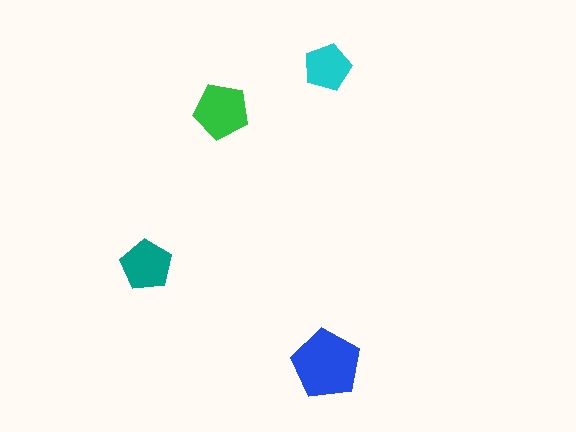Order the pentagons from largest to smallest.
the blue one, the green one, the teal one, the cyan one.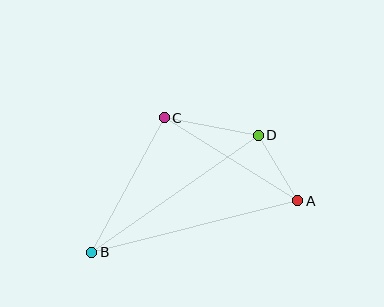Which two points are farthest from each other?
Points A and B are farthest from each other.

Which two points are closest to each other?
Points A and D are closest to each other.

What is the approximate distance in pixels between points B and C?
The distance between B and C is approximately 152 pixels.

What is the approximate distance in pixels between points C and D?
The distance between C and D is approximately 95 pixels.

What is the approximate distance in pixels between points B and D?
The distance between B and D is approximately 203 pixels.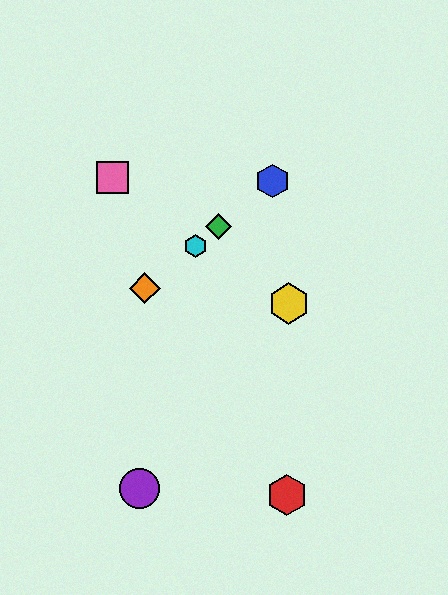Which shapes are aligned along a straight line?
The blue hexagon, the green diamond, the orange diamond, the cyan hexagon are aligned along a straight line.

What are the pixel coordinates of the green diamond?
The green diamond is at (218, 226).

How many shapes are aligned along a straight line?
4 shapes (the blue hexagon, the green diamond, the orange diamond, the cyan hexagon) are aligned along a straight line.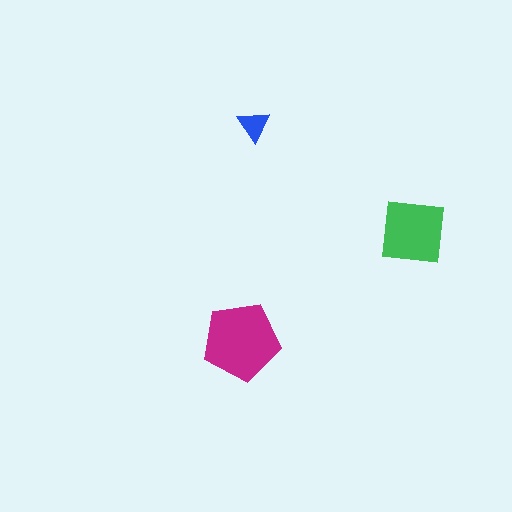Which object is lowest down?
The magenta pentagon is bottommost.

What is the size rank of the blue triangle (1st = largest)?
3rd.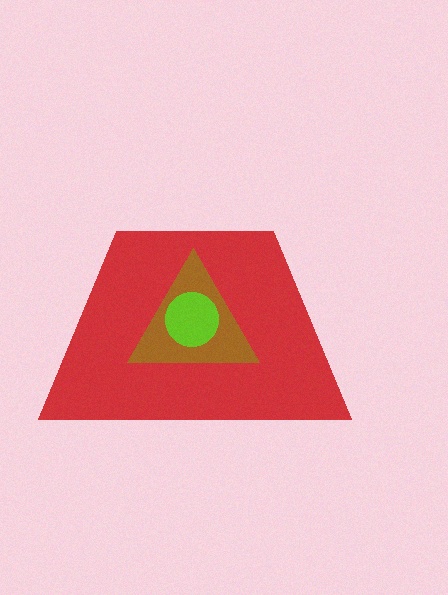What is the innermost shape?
The lime circle.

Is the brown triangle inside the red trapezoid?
Yes.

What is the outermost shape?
The red trapezoid.